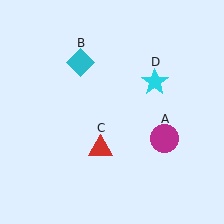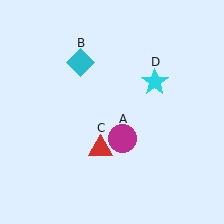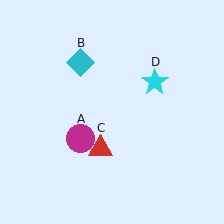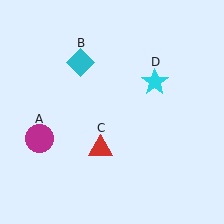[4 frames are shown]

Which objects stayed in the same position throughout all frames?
Cyan diamond (object B) and red triangle (object C) and cyan star (object D) remained stationary.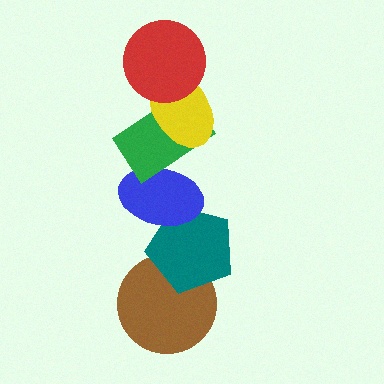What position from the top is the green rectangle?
The green rectangle is 3rd from the top.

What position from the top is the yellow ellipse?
The yellow ellipse is 2nd from the top.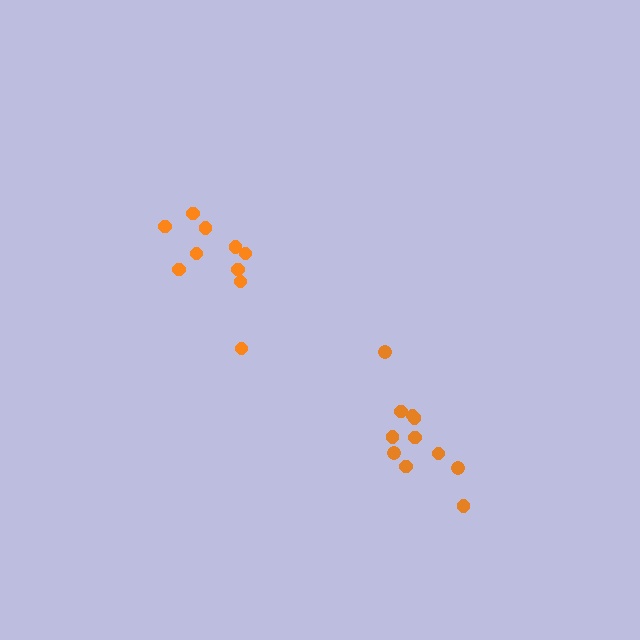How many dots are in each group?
Group 1: 11 dots, Group 2: 10 dots (21 total).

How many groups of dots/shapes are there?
There are 2 groups.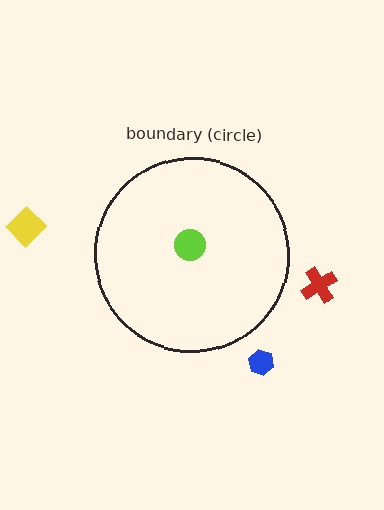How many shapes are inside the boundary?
1 inside, 3 outside.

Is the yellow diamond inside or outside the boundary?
Outside.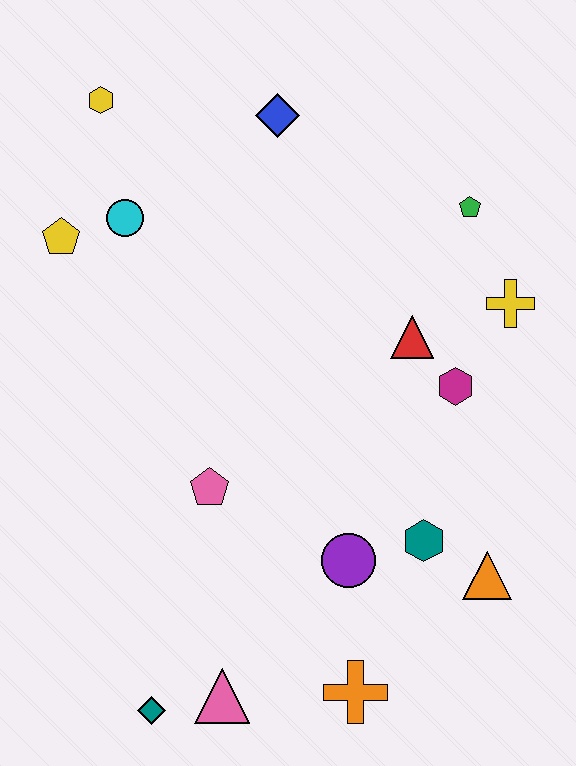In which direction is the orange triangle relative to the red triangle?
The orange triangle is below the red triangle.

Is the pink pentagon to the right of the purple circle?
No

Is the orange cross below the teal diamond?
No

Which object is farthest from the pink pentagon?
The yellow hexagon is farthest from the pink pentagon.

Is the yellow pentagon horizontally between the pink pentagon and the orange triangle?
No